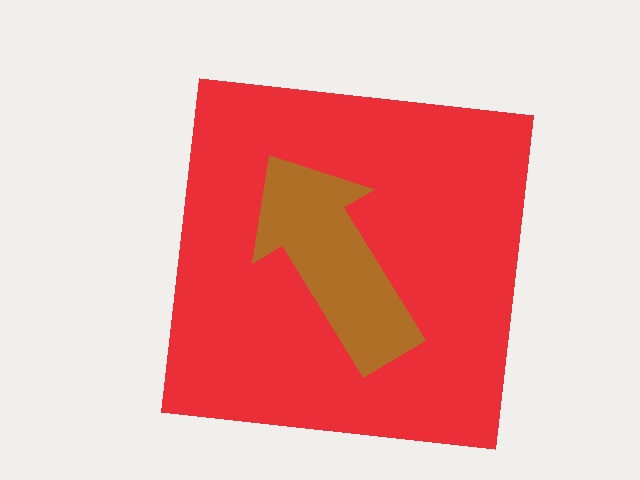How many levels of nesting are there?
2.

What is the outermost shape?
The red square.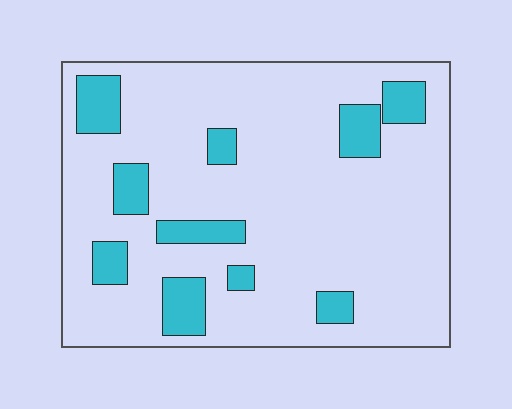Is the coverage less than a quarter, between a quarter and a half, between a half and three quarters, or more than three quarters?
Less than a quarter.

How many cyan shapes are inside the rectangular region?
10.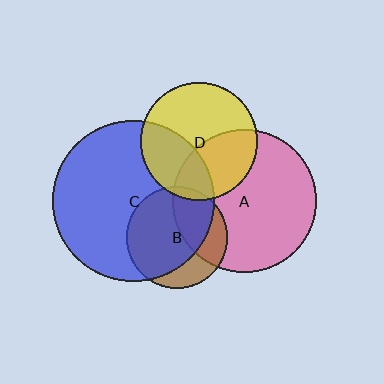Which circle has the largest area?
Circle C (blue).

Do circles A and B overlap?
Yes.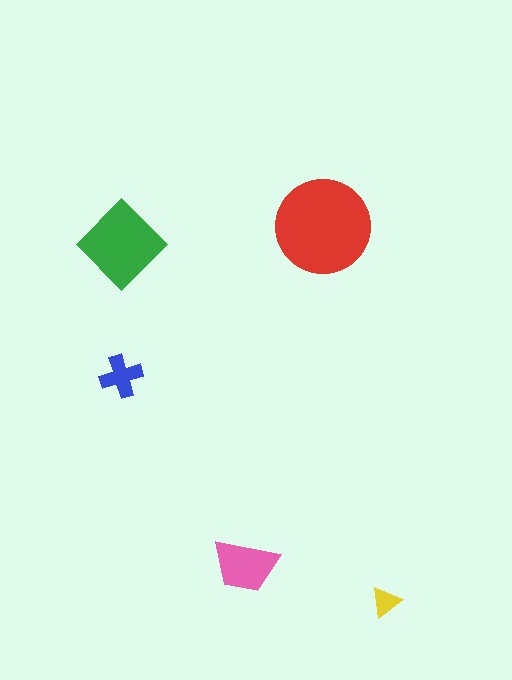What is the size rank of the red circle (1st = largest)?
1st.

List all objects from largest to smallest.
The red circle, the green diamond, the pink trapezoid, the blue cross, the yellow triangle.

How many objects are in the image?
There are 5 objects in the image.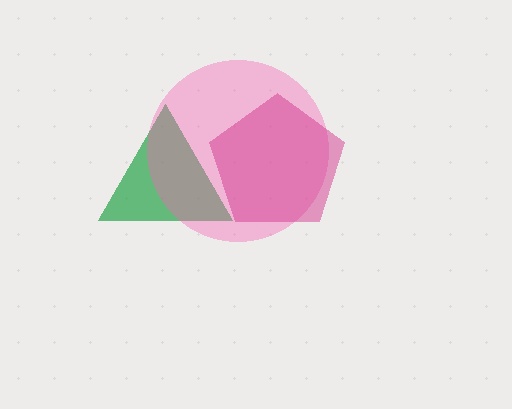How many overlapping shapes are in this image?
There are 3 overlapping shapes in the image.